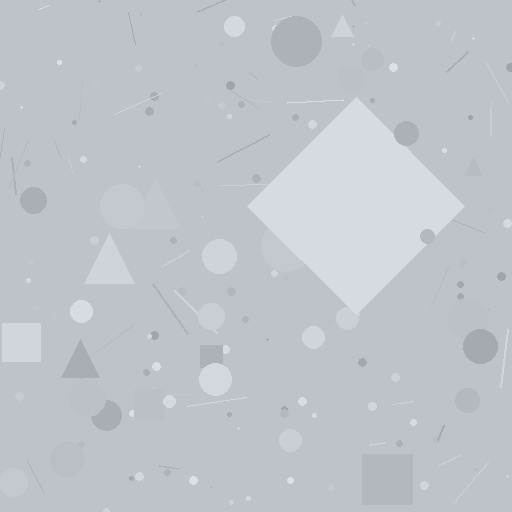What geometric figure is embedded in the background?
A diamond is embedded in the background.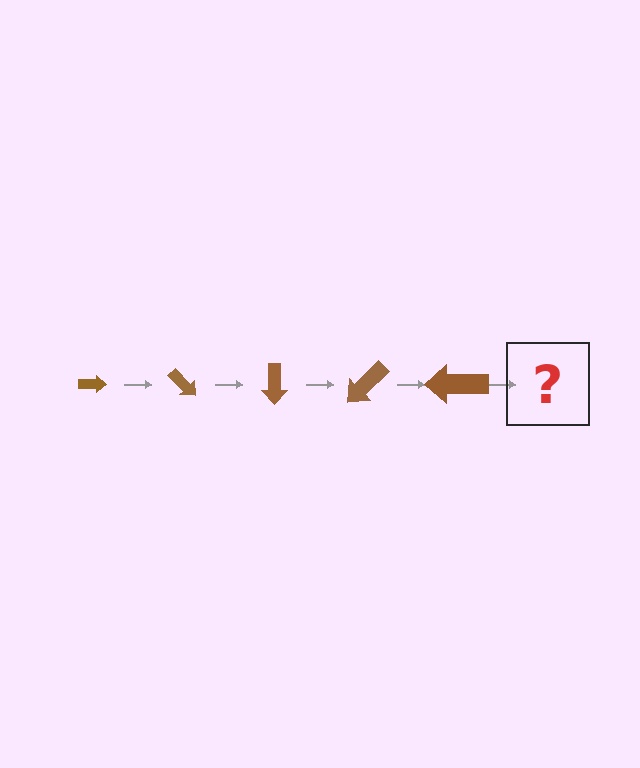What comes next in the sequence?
The next element should be an arrow, larger than the previous one and rotated 225 degrees from the start.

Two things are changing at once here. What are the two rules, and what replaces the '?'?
The two rules are that the arrow grows larger each step and it rotates 45 degrees each step. The '?' should be an arrow, larger than the previous one and rotated 225 degrees from the start.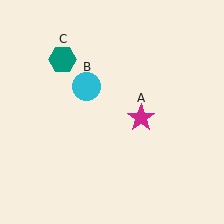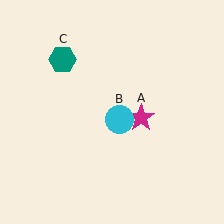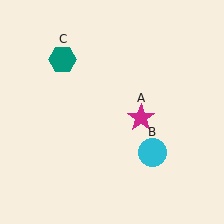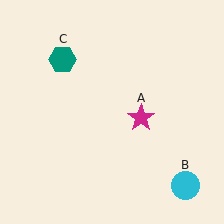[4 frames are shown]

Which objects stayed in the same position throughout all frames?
Magenta star (object A) and teal hexagon (object C) remained stationary.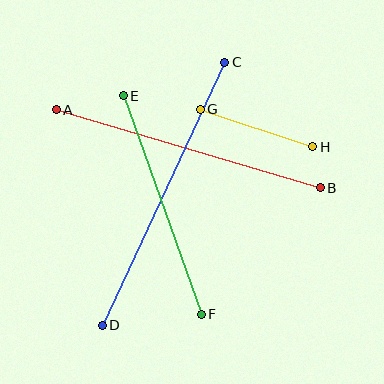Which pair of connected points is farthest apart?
Points C and D are farthest apart.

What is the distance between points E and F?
The distance is approximately 232 pixels.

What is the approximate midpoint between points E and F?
The midpoint is at approximately (162, 205) pixels.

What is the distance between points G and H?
The distance is approximately 119 pixels.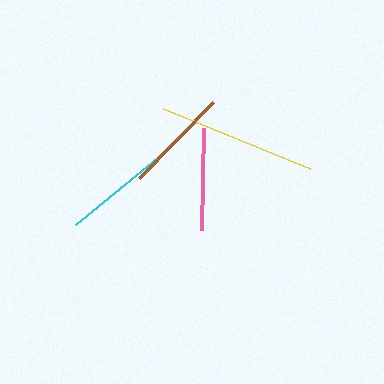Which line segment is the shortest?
The pink line is the shortest at approximately 103 pixels.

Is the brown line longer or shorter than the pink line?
The brown line is longer than the pink line.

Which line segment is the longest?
The yellow line is the longest at approximately 158 pixels.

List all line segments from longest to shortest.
From longest to shortest: yellow, cyan, brown, pink.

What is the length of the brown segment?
The brown segment is approximately 106 pixels long.